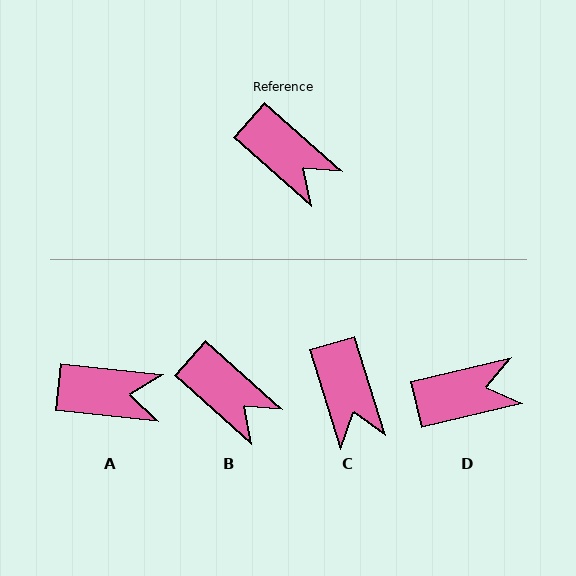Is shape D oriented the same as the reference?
No, it is off by about 55 degrees.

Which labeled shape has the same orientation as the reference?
B.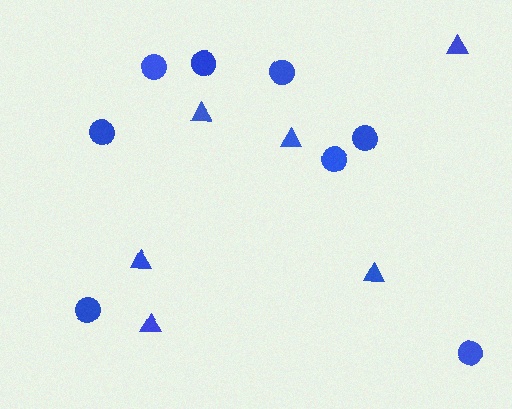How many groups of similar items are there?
There are 2 groups: one group of triangles (6) and one group of circles (8).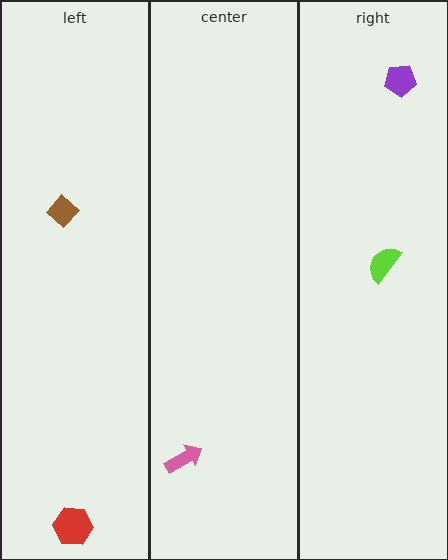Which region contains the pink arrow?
The center region.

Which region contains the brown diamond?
The left region.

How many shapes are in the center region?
1.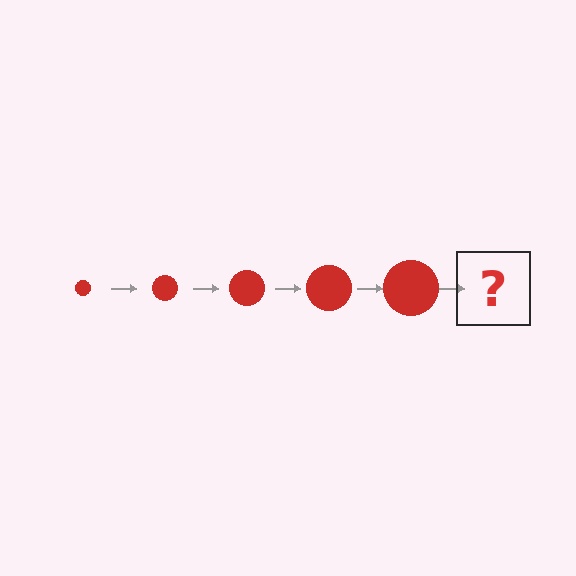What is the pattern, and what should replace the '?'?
The pattern is that the circle gets progressively larger each step. The '?' should be a red circle, larger than the previous one.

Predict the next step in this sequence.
The next step is a red circle, larger than the previous one.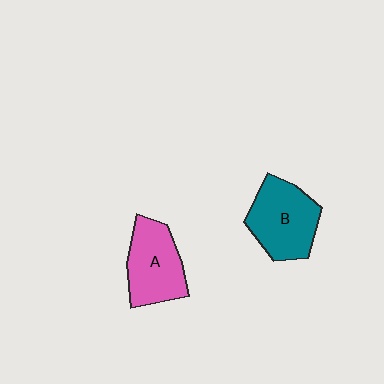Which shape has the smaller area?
Shape A (pink).